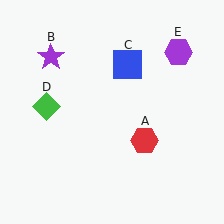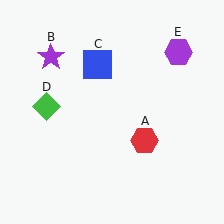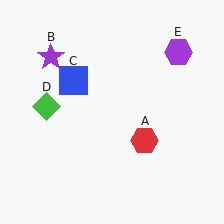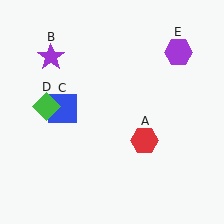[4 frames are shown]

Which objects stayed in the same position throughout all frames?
Red hexagon (object A) and purple star (object B) and green diamond (object D) and purple hexagon (object E) remained stationary.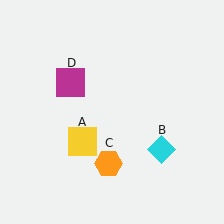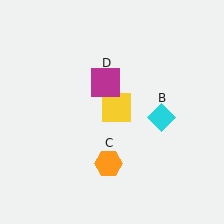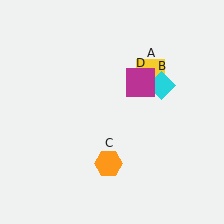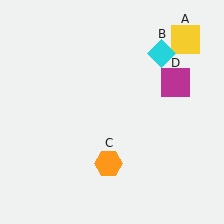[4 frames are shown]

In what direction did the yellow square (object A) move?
The yellow square (object A) moved up and to the right.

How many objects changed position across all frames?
3 objects changed position: yellow square (object A), cyan diamond (object B), magenta square (object D).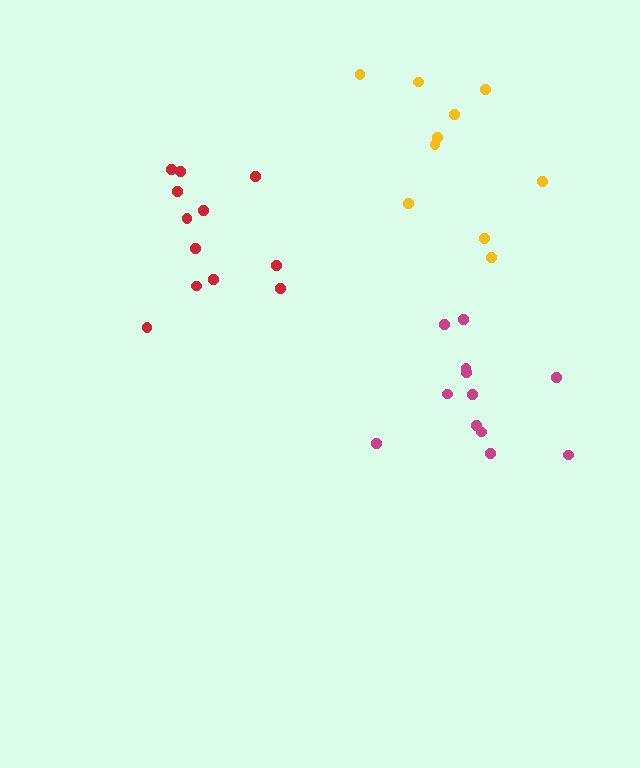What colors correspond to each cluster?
The clusters are colored: yellow, magenta, red.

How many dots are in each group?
Group 1: 10 dots, Group 2: 12 dots, Group 3: 12 dots (34 total).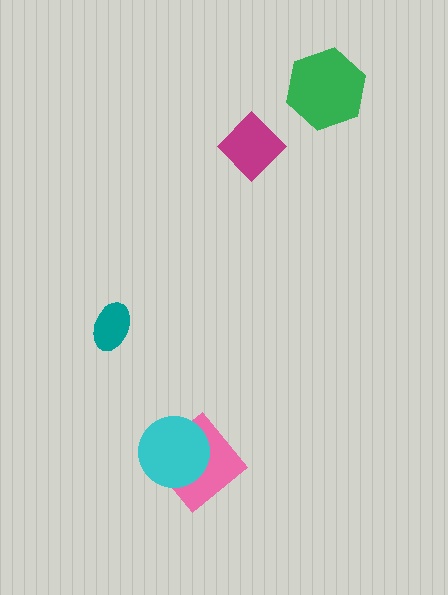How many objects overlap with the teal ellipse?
0 objects overlap with the teal ellipse.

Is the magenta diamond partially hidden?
No, no other shape covers it.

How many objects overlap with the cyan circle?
1 object overlaps with the cyan circle.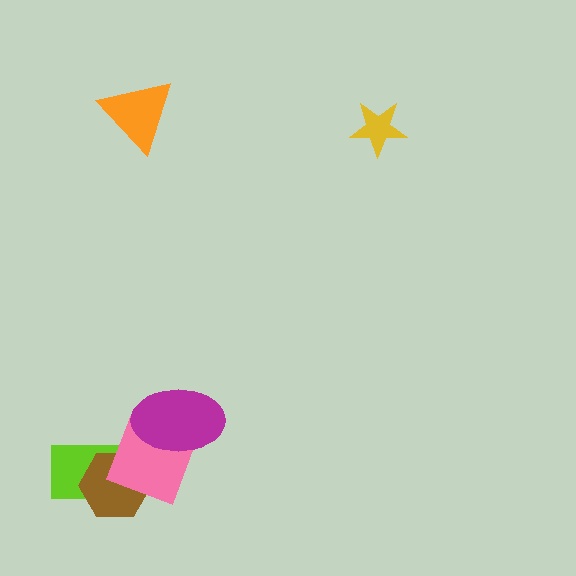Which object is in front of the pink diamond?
The magenta ellipse is in front of the pink diamond.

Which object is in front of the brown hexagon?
The pink diamond is in front of the brown hexagon.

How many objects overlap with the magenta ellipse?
1 object overlaps with the magenta ellipse.